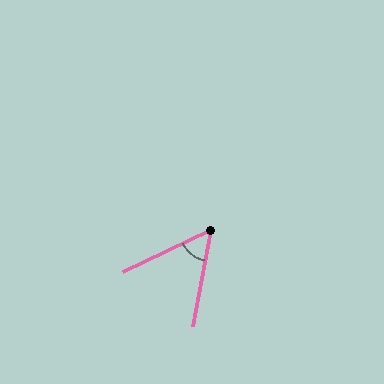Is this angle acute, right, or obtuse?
It is acute.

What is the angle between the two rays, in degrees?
Approximately 54 degrees.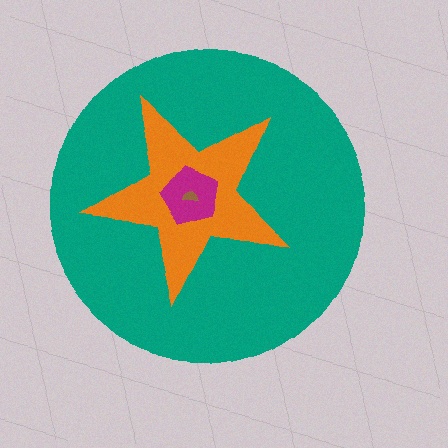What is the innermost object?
The brown semicircle.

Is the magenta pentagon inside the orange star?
Yes.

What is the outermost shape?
The teal circle.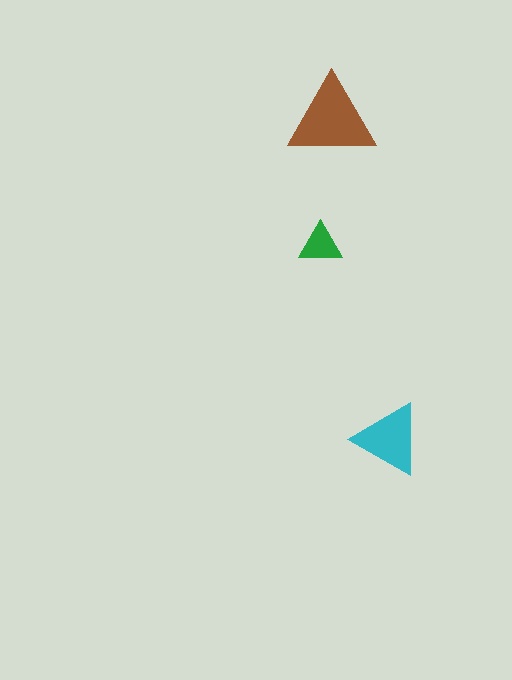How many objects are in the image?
There are 3 objects in the image.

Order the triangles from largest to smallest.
the brown one, the cyan one, the green one.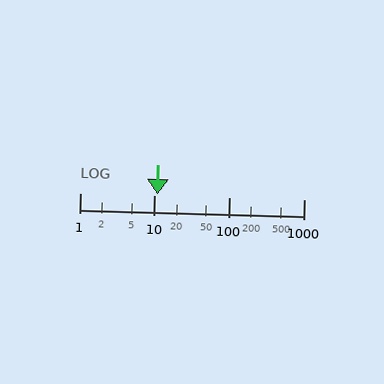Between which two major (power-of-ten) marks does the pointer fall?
The pointer is between 10 and 100.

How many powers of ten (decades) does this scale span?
The scale spans 3 decades, from 1 to 1000.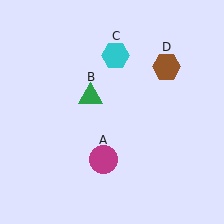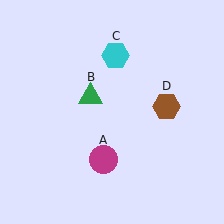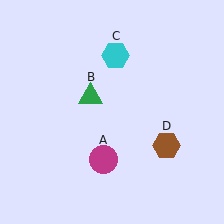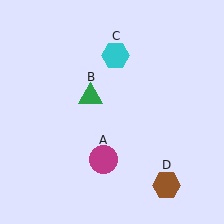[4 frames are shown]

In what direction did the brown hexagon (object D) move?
The brown hexagon (object D) moved down.